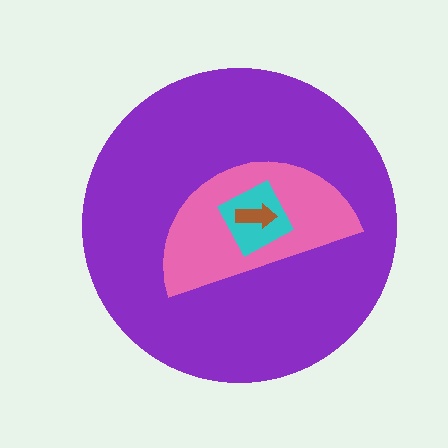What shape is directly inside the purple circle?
The pink semicircle.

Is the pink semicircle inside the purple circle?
Yes.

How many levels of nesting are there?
4.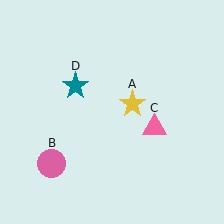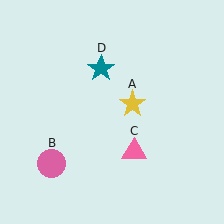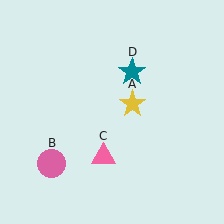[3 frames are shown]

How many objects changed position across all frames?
2 objects changed position: pink triangle (object C), teal star (object D).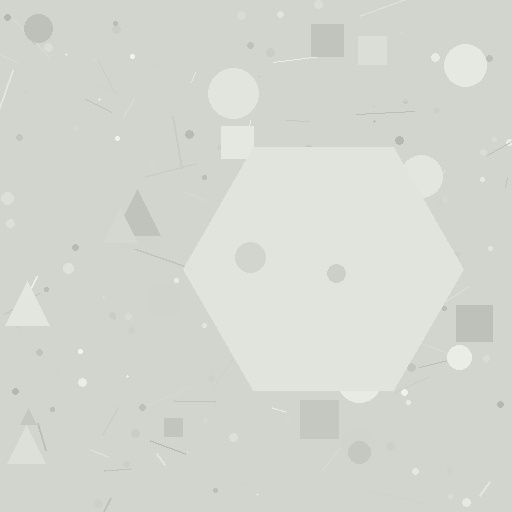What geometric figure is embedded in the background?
A hexagon is embedded in the background.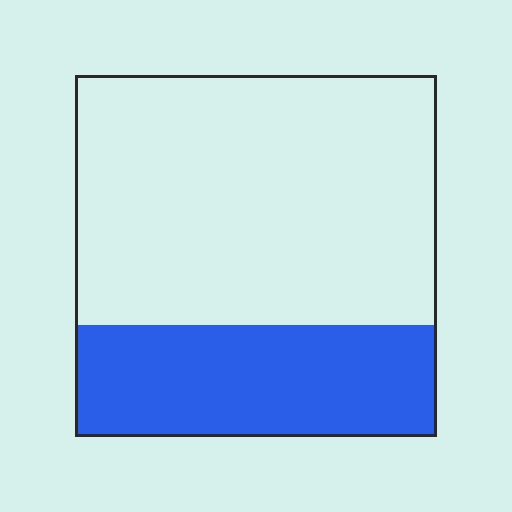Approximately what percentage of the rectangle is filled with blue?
Approximately 30%.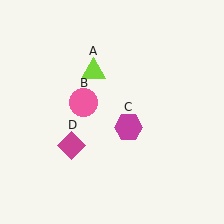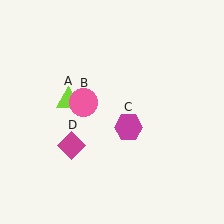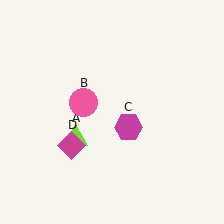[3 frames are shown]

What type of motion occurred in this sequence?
The lime triangle (object A) rotated counterclockwise around the center of the scene.